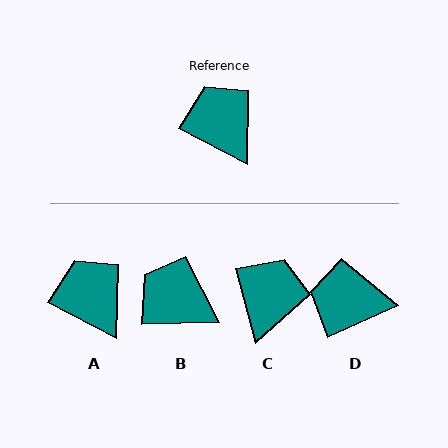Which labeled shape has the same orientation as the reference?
A.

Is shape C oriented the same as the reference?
No, it is off by about 47 degrees.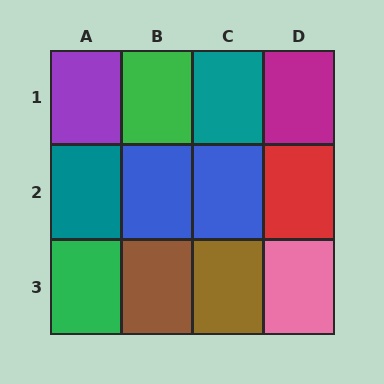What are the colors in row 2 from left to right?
Teal, blue, blue, red.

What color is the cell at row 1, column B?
Green.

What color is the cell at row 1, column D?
Magenta.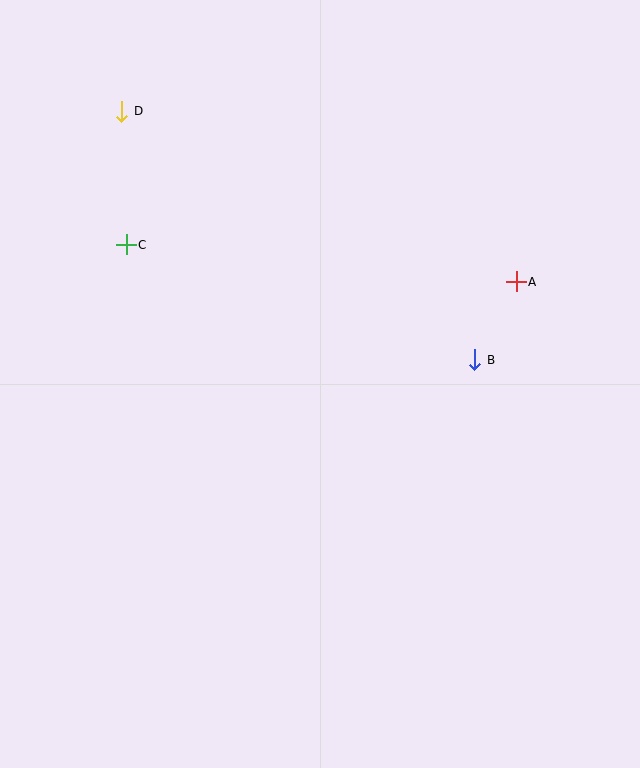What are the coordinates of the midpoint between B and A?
The midpoint between B and A is at (495, 321).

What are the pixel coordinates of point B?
Point B is at (475, 360).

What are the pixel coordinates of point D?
Point D is at (122, 111).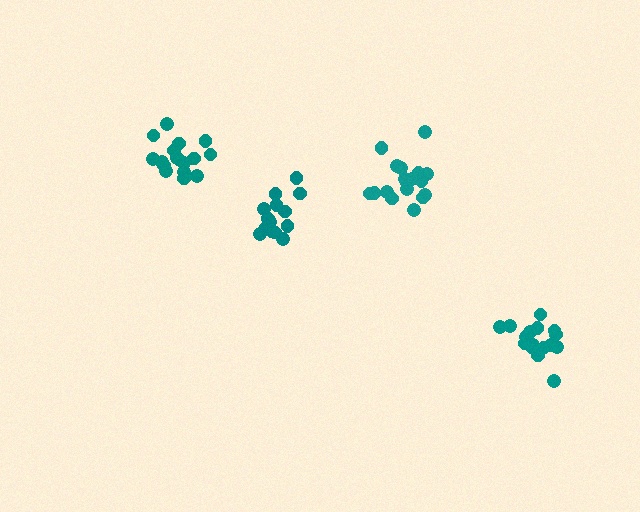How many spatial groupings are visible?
There are 4 spatial groupings.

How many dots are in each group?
Group 1: 16 dots, Group 2: 18 dots, Group 3: 18 dots, Group 4: 15 dots (67 total).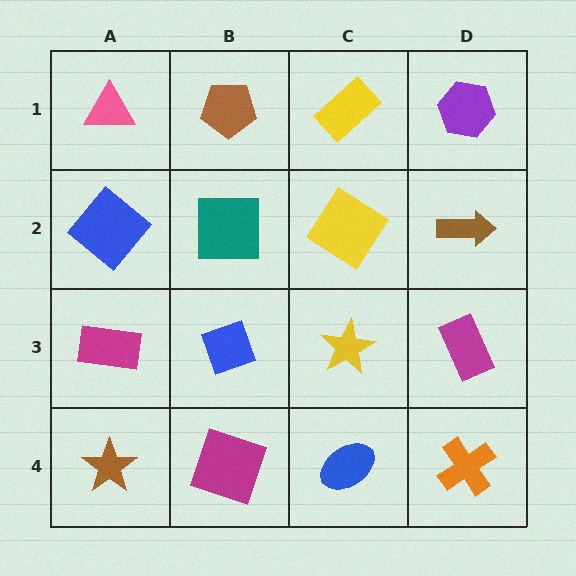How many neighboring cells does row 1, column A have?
2.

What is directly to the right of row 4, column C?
An orange cross.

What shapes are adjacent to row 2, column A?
A pink triangle (row 1, column A), a magenta rectangle (row 3, column A), a teal square (row 2, column B).